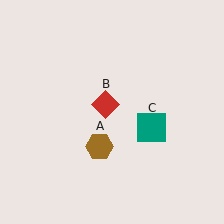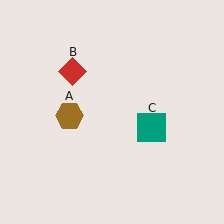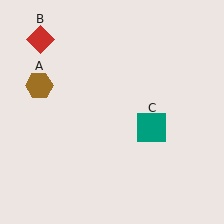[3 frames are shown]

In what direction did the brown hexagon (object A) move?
The brown hexagon (object A) moved up and to the left.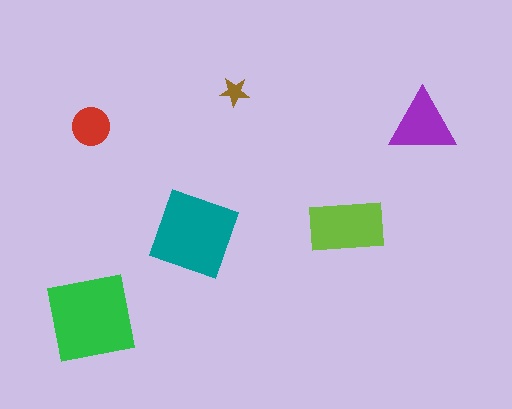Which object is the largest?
The green square.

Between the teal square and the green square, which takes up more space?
The green square.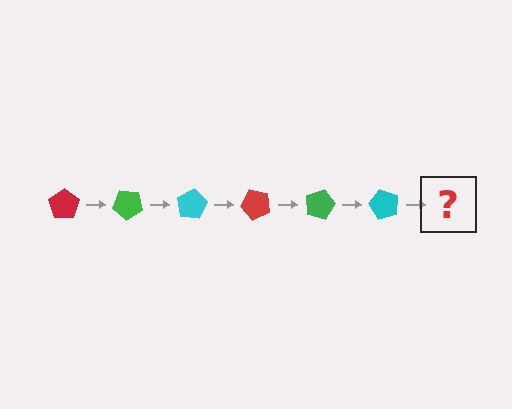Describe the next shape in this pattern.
It should be a red pentagon, rotated 240 degrees from the start.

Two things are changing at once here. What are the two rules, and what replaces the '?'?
The two rules are that it rotates 40 degrees each step and the color cycles through red, green, and cyan. The '?' should be a red pentagon, rotated 240 degrees from the start.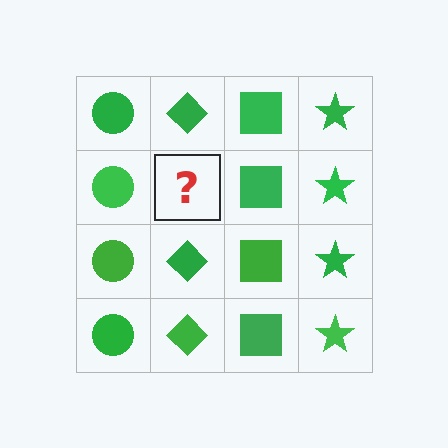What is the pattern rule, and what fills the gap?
The rule is that each column has a consistent shape. The gap should be filled with a green diamond.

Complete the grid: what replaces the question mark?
The question mark should be replaced with a green diamond.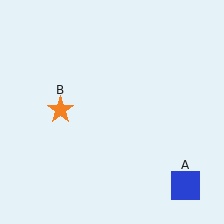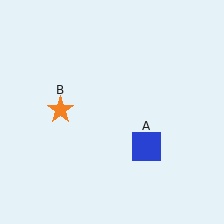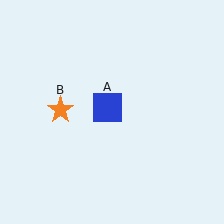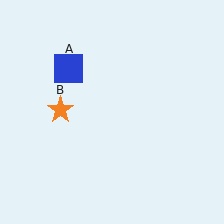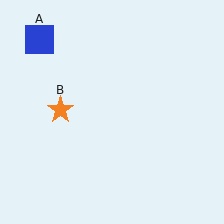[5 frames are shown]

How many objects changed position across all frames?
1 object changed position: blue square (object A).